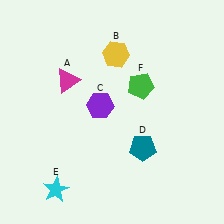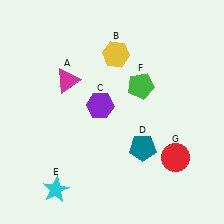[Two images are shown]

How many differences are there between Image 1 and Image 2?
There is 1 difference between the two images.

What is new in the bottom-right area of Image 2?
A red circle (G) was added in the bottom-right area of Image 2.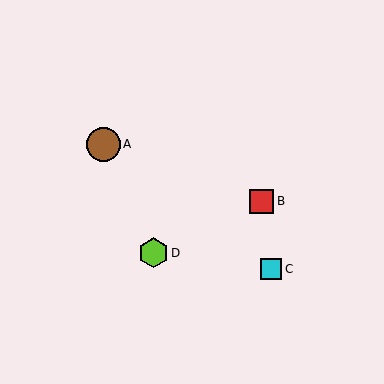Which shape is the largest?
The brown circle (labeled A) is the largest.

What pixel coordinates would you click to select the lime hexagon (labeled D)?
Click at (154, 253) to select the lime hexagon D.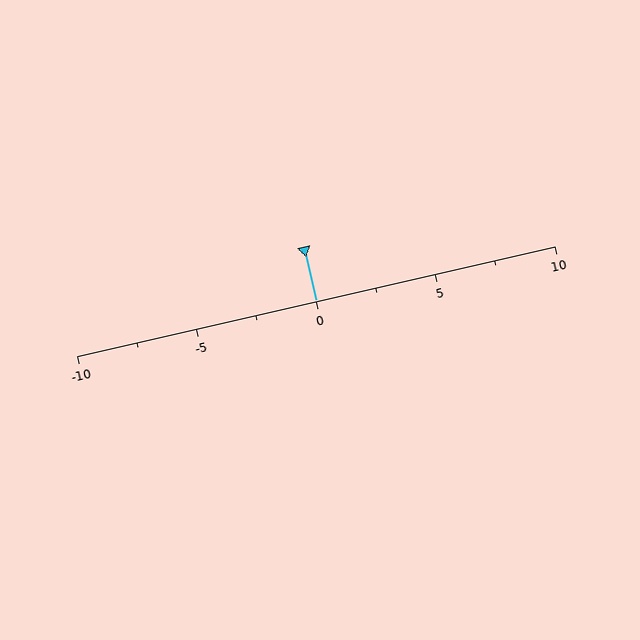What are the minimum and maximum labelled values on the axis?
The axis runs from -10 to 10.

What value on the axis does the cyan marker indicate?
The marker indicates approximately 0.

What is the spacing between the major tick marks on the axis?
The major ticks are spaced 5 apart.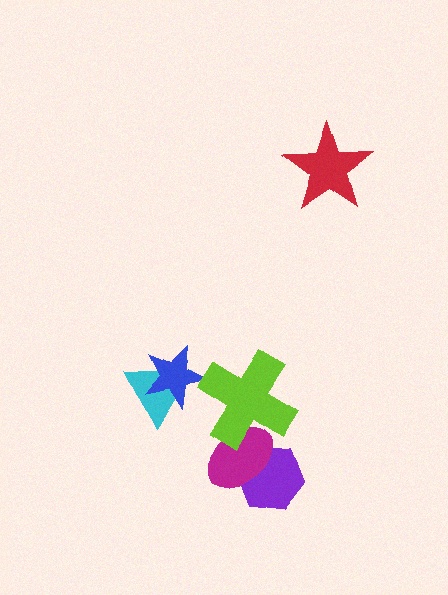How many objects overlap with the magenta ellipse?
2 objects overlap with the magenta ellipse.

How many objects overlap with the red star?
0 objects overlap with the red star.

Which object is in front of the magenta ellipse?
The lime cross is in front of the magenta ellipse.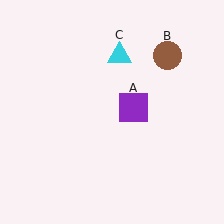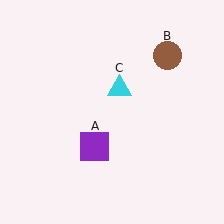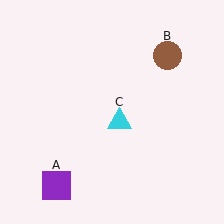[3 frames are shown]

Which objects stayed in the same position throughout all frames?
Brown circle (object B) remained stationary.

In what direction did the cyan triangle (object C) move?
The cyan triangle (object C) moved down.